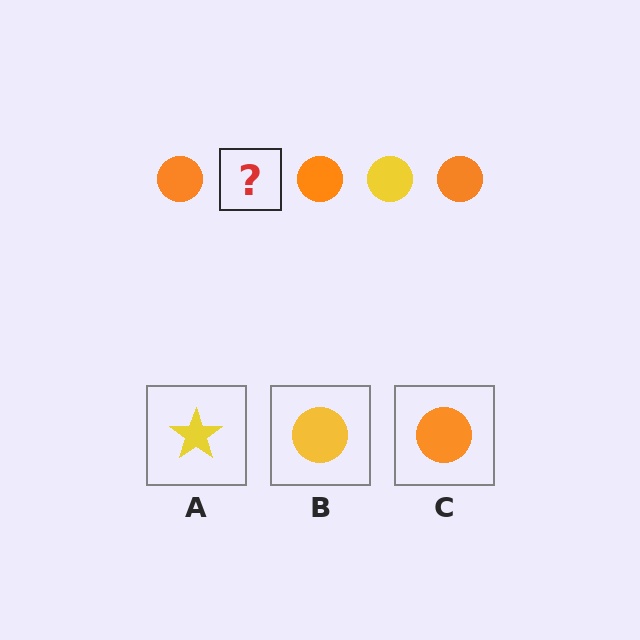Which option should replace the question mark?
Option B.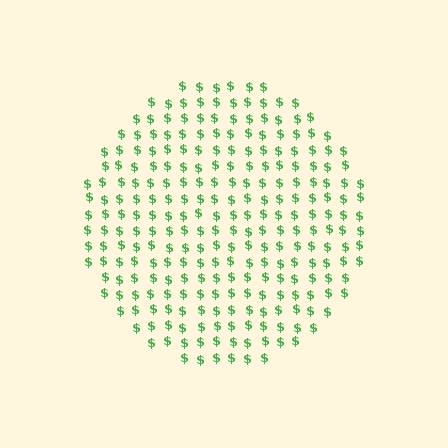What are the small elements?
The small elements are dollar signs.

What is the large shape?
The large shape is a circle.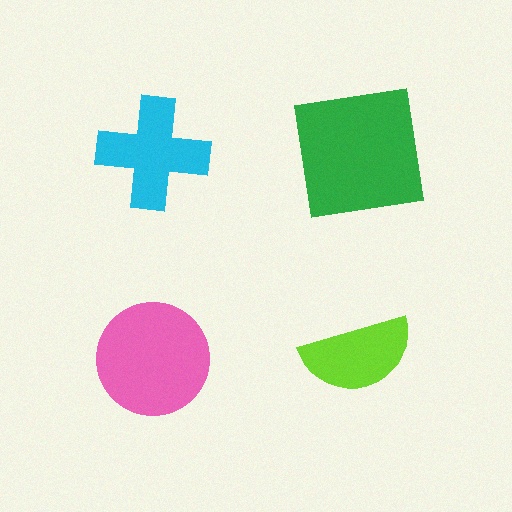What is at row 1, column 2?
A green square.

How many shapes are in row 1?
2 shapes.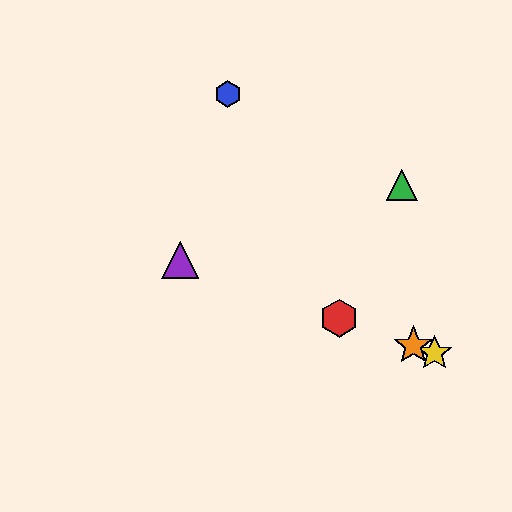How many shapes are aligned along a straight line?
4 shapes (the red hexagon, the yellow star, the purple triangle, the orange star) are aligned along a straight line.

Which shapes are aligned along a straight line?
The red hexagon, the yellow star, the purple triangle, the orange star are aligned along a straight line.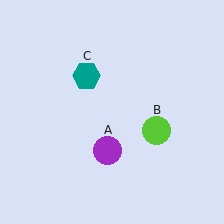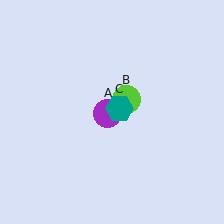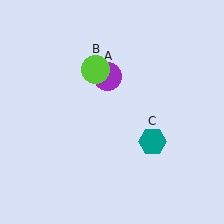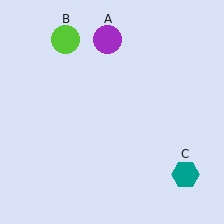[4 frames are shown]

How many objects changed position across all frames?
3 objects changed position: purple circle (object A), lime circle (object B), teal hexagon (object C).